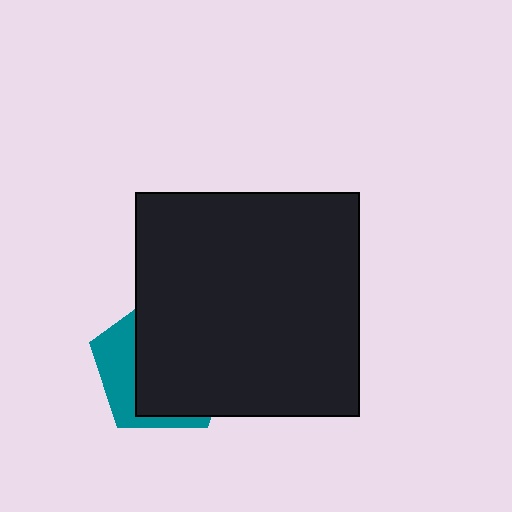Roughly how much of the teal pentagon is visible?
A small part of it is visible (roughly 31%).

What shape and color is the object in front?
The object in front is a black square.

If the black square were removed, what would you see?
You would see the complete teal pentagon.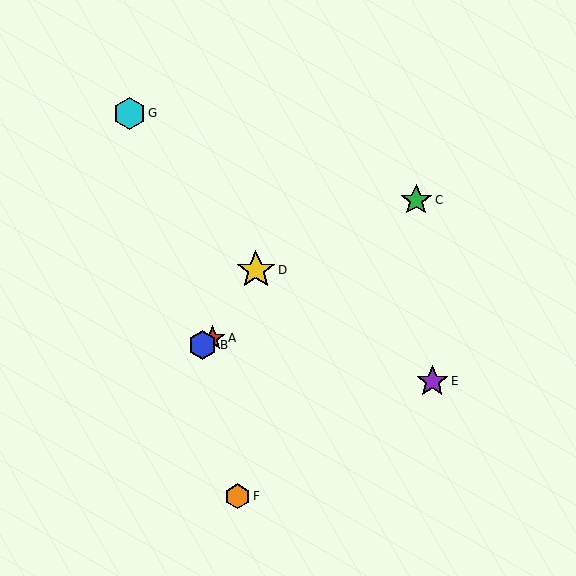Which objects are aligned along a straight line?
Objects A, B, C are aligned along a straight line.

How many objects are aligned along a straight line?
3 objects (A, B, C) are aligned along a straight line.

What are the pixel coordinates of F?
Object F is at (237, 496).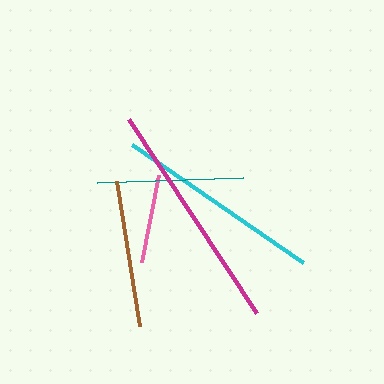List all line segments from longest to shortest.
From longest to shortest: magenta, cyan, teal, brown, pink.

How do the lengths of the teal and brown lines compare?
The teal and brown lines are approximately the same length.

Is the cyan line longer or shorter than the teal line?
The cyan line is longer than the teal line.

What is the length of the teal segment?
The teal segment is approximately 147 pixels long.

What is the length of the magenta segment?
The magenta segment is approximately 233 pixels long.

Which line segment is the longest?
The magenta line is the longest at approximately 233 pixels.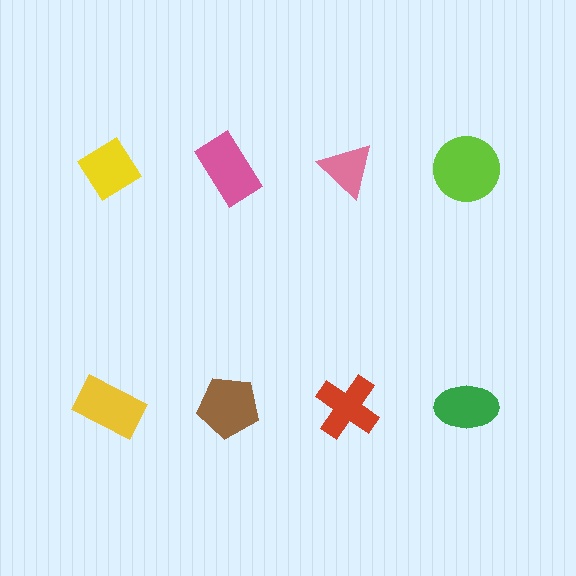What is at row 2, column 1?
A yellow rectangle.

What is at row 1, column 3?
A pink triangle.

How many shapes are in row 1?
4 shapes.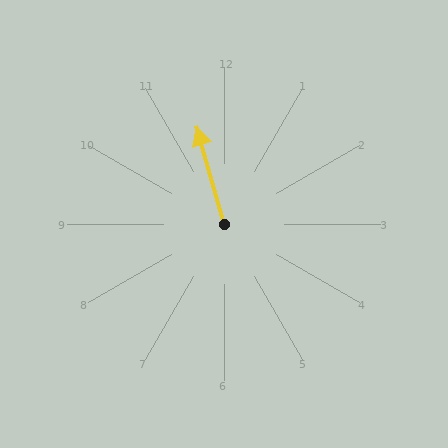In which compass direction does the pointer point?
North.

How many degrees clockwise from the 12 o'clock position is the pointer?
Approximately 344 degrees.